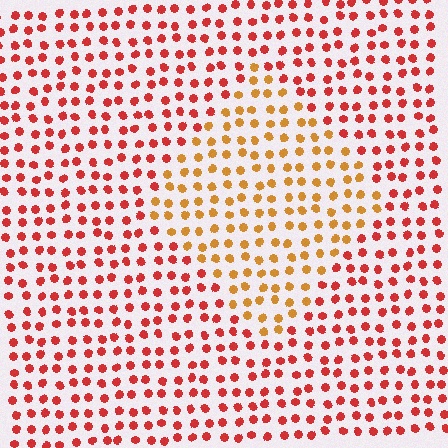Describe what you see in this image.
The image is filled with small red elements in a uniform arrangement. A diamond-shaped region is visible where the elements are tinted to a slightly different hue, forming a subtle color boundary.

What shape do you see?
I see a diamond.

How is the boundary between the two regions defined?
The boundary is defined purely by a slight shift in hue (about 36 degrees). Spacing, size, and orientation are identical on both sides.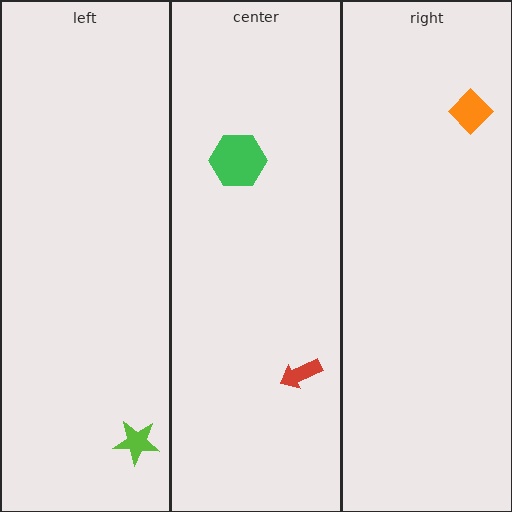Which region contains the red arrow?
The center region.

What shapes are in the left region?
The lime star.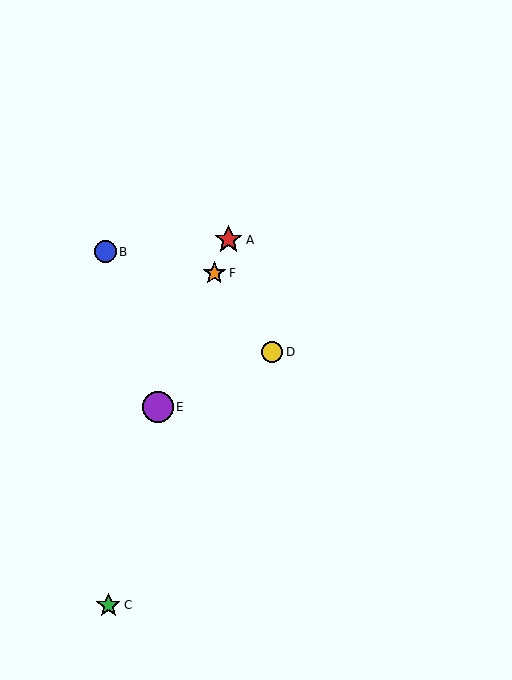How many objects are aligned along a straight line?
3 objects (A, E, F) are aligned along a straight line.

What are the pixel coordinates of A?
Object A is at (228, 240).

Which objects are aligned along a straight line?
Objects A, E, F are aligned along a straight line.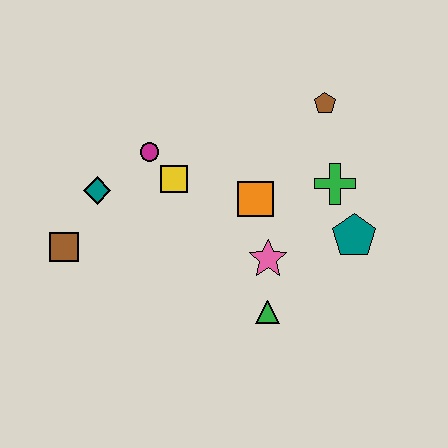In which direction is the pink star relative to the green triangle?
The pink star is above the green triangle.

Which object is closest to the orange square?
The pink star is closest to the orange square.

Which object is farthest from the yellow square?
The teal pentagon is farthest from the yellow square.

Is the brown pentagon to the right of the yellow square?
Yes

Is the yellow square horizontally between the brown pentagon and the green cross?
No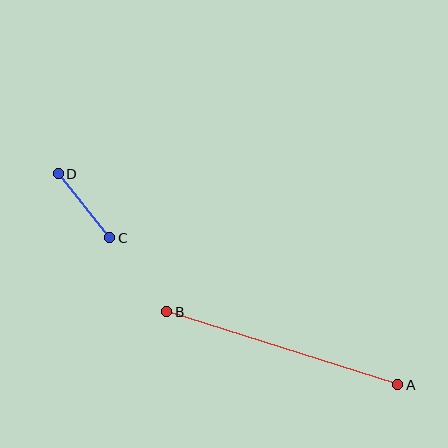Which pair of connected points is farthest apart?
Points A and B are farthest apart.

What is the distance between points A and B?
The distance is approximately 242 pixels.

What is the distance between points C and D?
The distance is approximately 82 pixels.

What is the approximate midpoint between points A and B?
The midpoint is at approximately (282, 348) pixels.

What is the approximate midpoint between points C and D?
The midpoint is at approximately (84, 206) pixels.